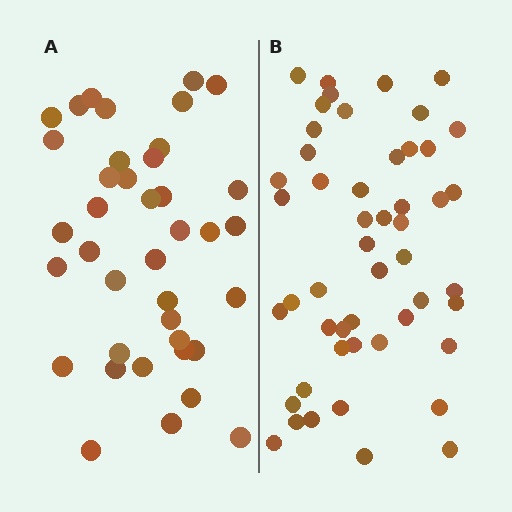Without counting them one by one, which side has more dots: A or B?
Region B (the right region) has more dots.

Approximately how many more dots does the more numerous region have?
Region B has roughly 12 or so more dots than region A.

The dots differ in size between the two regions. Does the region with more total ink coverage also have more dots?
No. Region A has more total ink coverage because its dots are larger, but region B actually contains more individual dots. Total area can be misleading — the number of items is what matters here.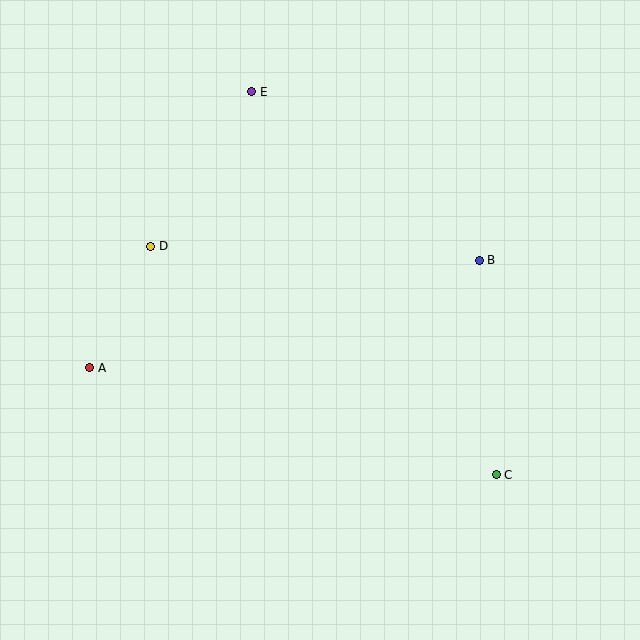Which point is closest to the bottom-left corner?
Point A is closest to the bottom-left corner.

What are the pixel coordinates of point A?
Point A is at (90, 368).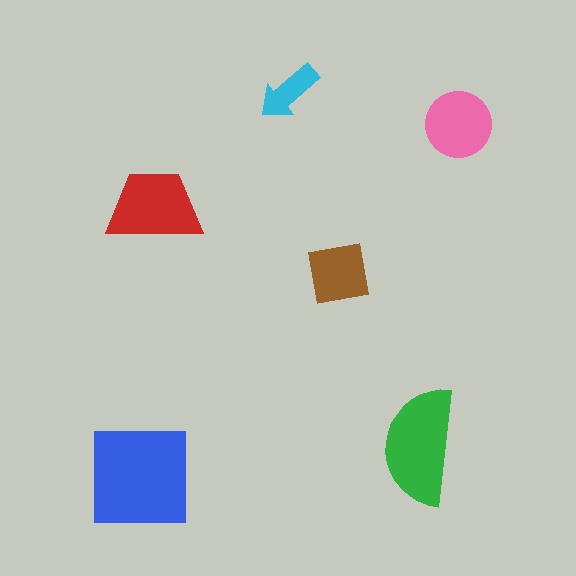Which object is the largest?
The blue square.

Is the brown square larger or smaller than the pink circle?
Smaller.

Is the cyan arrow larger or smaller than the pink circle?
Smaller.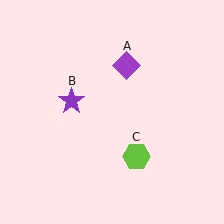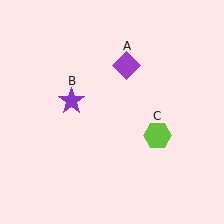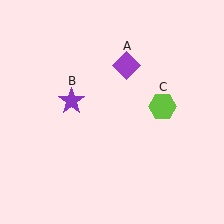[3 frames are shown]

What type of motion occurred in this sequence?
The lime hexagon (object C) rotated counterclockwise around the center of the scene.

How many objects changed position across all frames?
1 object changed position: lime hexagon (object C).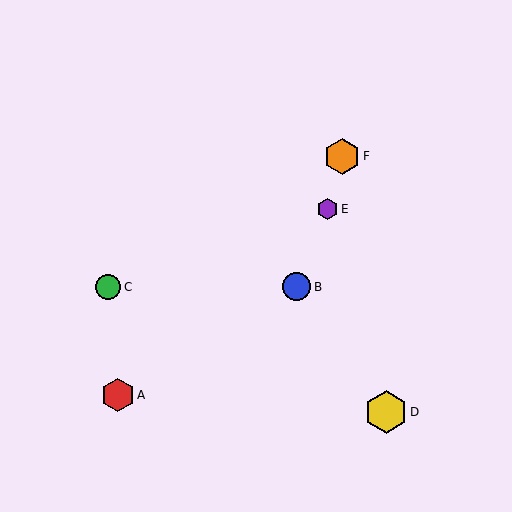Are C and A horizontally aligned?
No, C is at y≈287 and A is at y≈395.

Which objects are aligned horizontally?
Objects B, C are aligned horizontally.